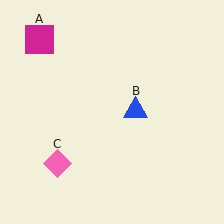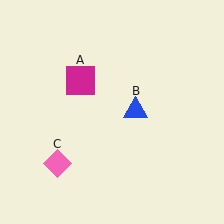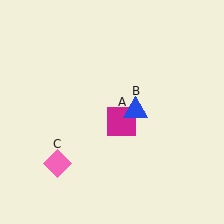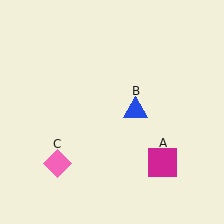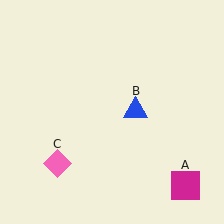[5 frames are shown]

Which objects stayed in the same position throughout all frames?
Blue triangle (object B) and pink diamond (object C) remained stationary.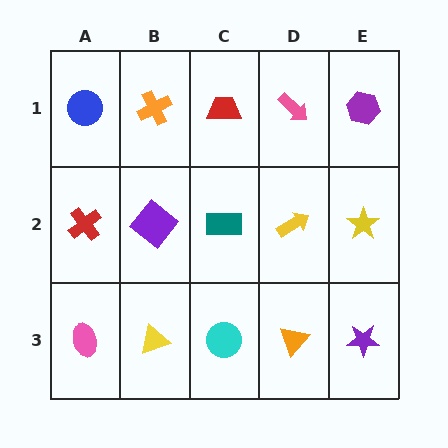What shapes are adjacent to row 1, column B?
A purple diamond (row 2, column B), a blue circle (row 1, column A), a red trapezoid (row 1, column C).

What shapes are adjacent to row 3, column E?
A yellow star (row 2, column E), an orange triangle (row 3, column D).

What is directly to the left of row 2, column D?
A teal rectangle.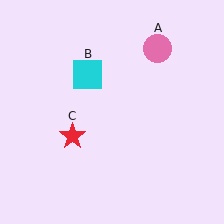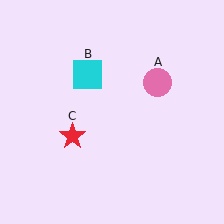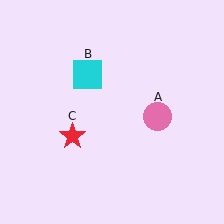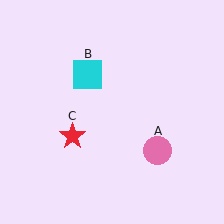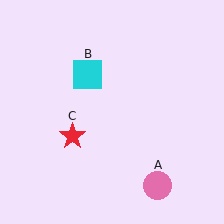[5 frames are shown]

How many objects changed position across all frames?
1 object changed position: pink circle (object A).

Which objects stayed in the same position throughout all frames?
Cyan square (object B) and red star (object C) remained stationary.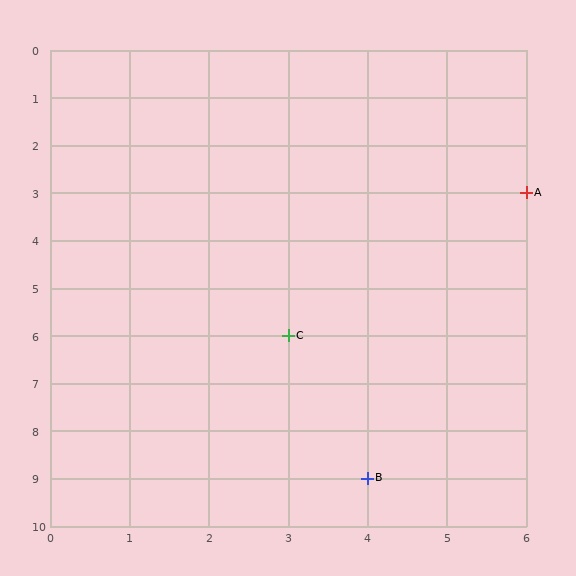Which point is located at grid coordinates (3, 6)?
Point C is at (3, 6).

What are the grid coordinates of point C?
Point C is at grid coordinates (3, 6).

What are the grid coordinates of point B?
Point B is at grid coordinates (4, 9).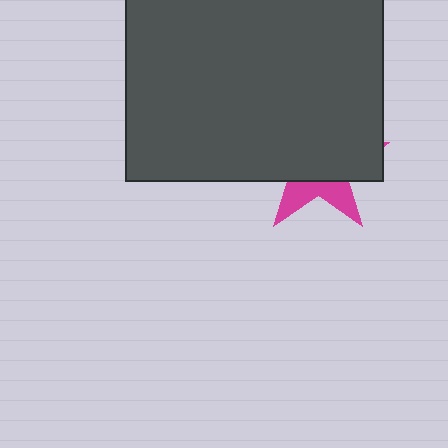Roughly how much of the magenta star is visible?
A small part of it is visible (roughly 31%).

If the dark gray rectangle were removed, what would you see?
You would see the complete magenta star.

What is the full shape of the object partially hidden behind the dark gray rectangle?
The partially hidden object is a magenta star.